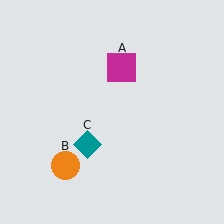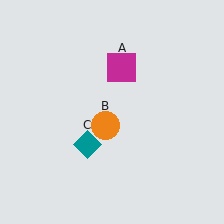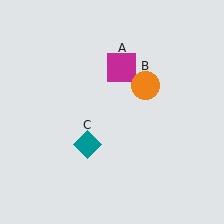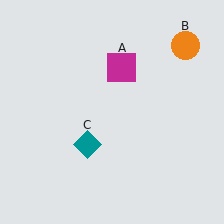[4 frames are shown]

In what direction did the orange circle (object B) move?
The orange circle (object B) moved up and to the right.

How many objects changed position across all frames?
1 object changed position: orange circle (object B).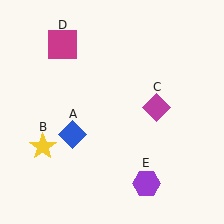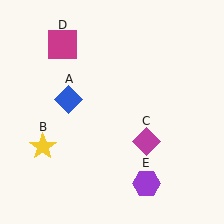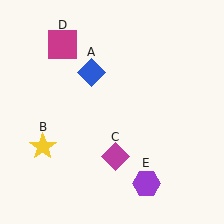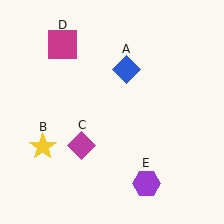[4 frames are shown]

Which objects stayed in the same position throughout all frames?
Yellow star (object B) and magenta square (object D) and purple hexagon (object E) remained stationary.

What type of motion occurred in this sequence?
The blue diamond (object A), magenta diamond (object C) rotated clockwise around the center of the scene.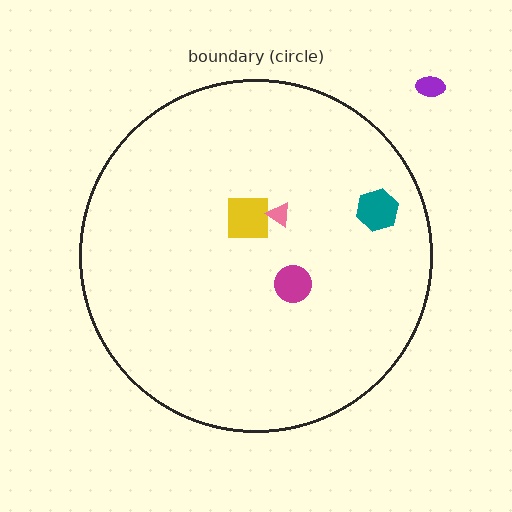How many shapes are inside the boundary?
4 inside, 1 outside.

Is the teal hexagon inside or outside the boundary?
Inside.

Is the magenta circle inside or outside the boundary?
Inside.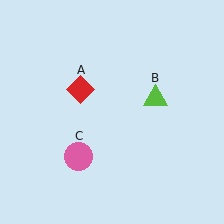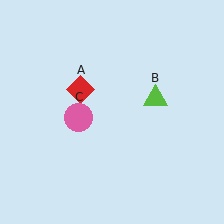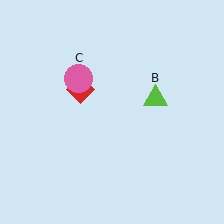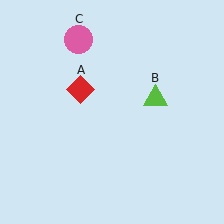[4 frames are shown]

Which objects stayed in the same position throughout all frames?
Red diamond (object A) and lime triangle (object B) remained stationary.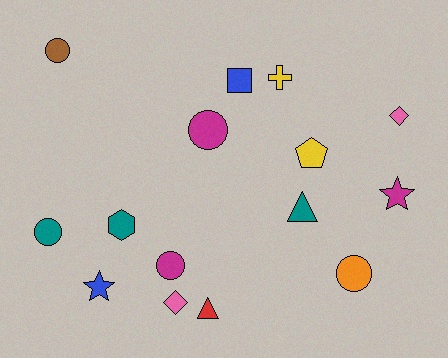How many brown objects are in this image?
There is 1 brown object.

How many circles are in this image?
There are 5 circles.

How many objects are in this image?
There are 15 objects.